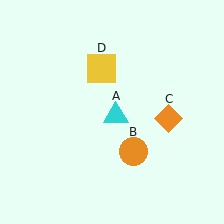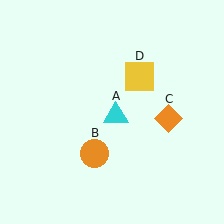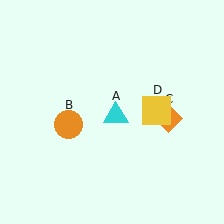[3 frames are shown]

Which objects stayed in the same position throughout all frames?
Cyan triangle (object A) and orange diamond (object C) remained stationary.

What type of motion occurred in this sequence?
The orange circle (object B), yellow square (object D) rotated clockwise around the center of the scene.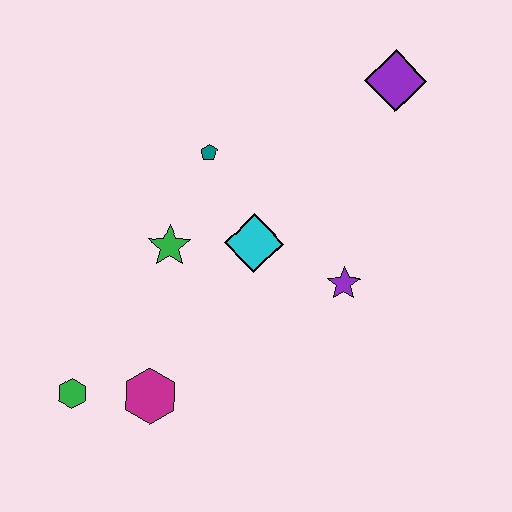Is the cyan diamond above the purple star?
Yes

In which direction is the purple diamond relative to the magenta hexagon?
The purple diamond is above the magenta hexagon.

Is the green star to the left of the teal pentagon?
Yes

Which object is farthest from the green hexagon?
The purple diamond is farthest from the green hexagon.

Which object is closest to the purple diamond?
The teal pentagon is closest to the purple diamond.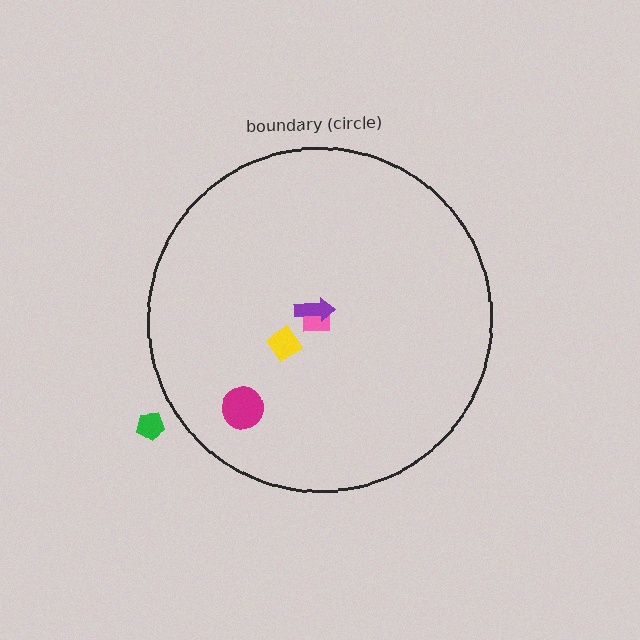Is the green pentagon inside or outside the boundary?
Outside.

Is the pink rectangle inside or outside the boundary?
Inside.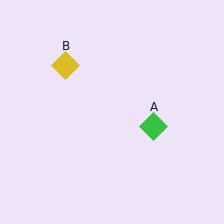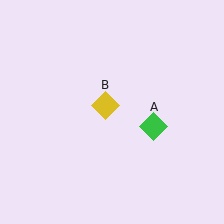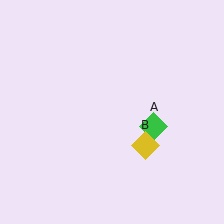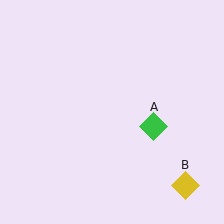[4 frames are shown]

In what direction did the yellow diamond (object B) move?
The yellow diamond (object B) moved down and to the right.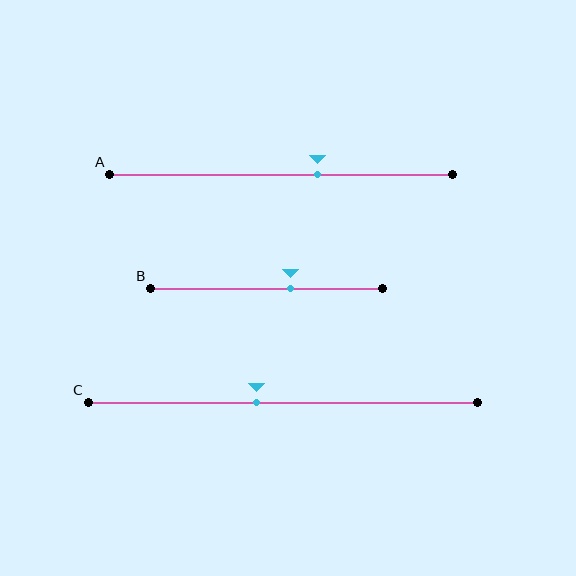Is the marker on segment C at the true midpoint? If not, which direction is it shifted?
No, the marker on segment C is shifted to the left by about 7% of the segment length.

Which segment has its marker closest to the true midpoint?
Segment C has its marker closest to the true midpoint.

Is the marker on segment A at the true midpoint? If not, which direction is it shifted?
No, the marker on segment A is shifted to the right by about 11% of the segment length.